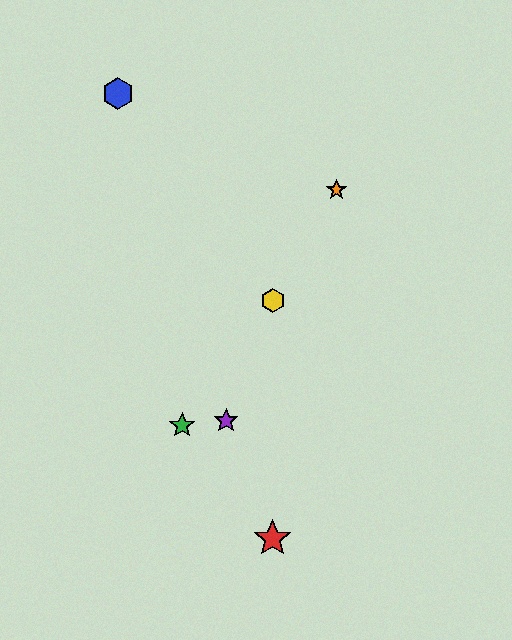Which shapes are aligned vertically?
The red star, the yellow hexagon are aligned vertically.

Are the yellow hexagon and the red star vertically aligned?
Yes, both are at x≈273.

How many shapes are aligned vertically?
2 shapes (the red star, the yellow hexagon) are aligned vertically.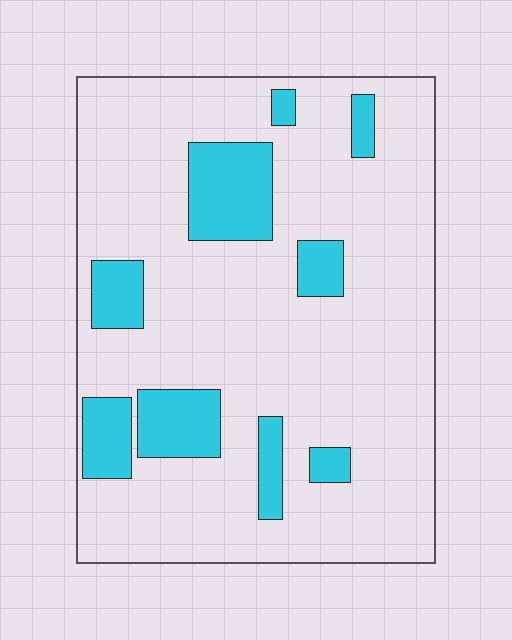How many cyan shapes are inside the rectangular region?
9.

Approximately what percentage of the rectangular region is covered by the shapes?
Approximately 20%.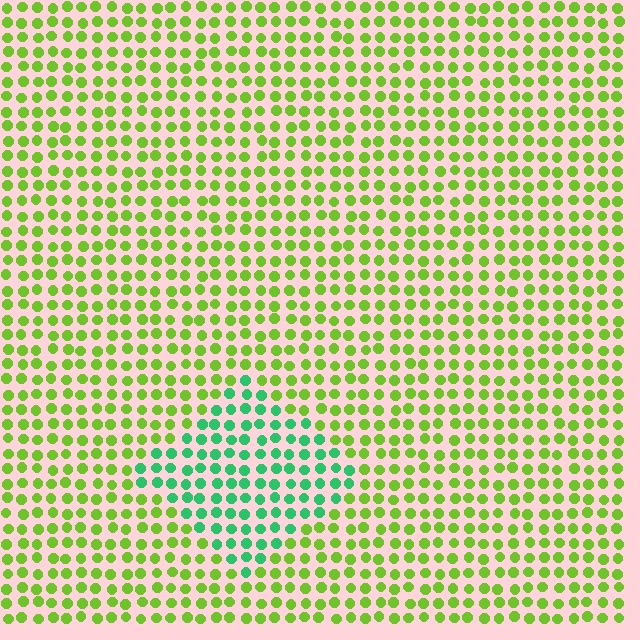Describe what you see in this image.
The image is filled with small lime elements in a uniform arrangement. A diamond-shaped region is visible where the elements are tinted to a slightly different hue, forming a subtle color boundary.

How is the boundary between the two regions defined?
The boundary is defined purely by a slight shift in hue (about 52 degrees). Spacing, size, and orientation are identical on both sides.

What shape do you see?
I see a diamond.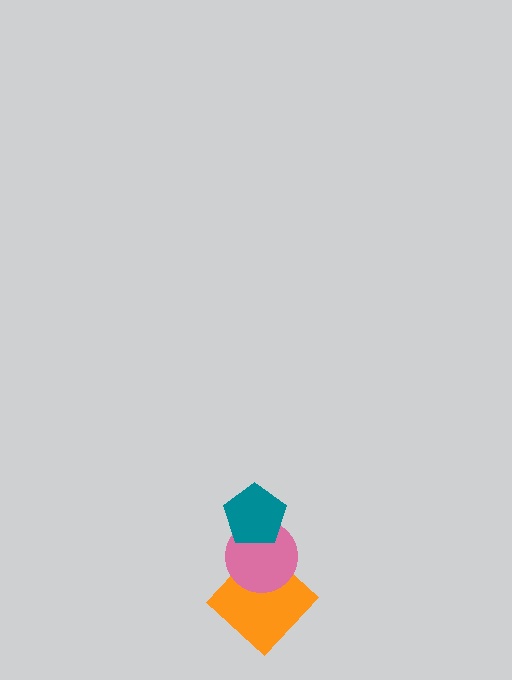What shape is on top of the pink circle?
The teal pentagon is on top of the pink circle.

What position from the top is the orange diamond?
The orange diamond is 3rd from the top.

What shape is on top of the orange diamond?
The pink circle is on top of the orange diamond.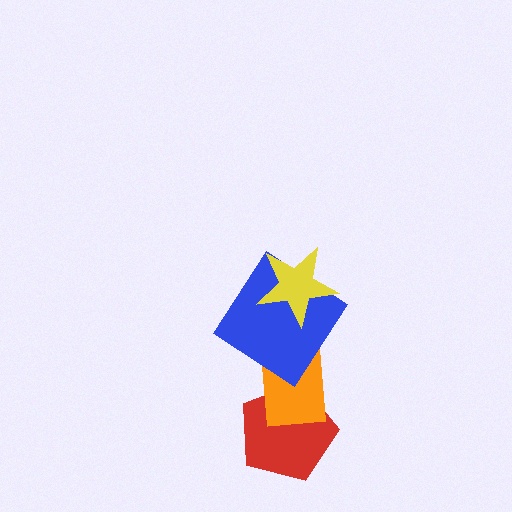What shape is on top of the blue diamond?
The yellow star is on top of the blue diamond.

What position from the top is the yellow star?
The yellow star is 1st from the top.